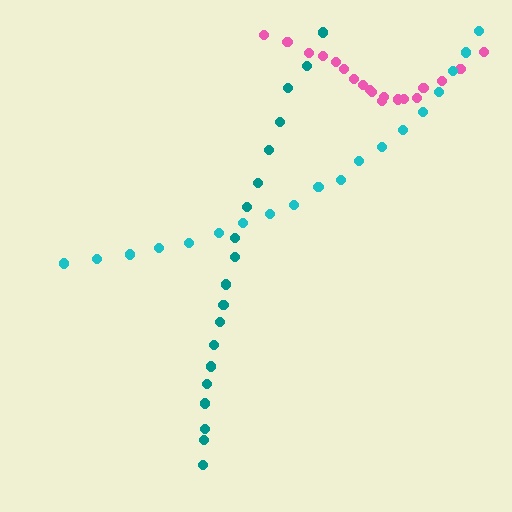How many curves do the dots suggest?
There are 3 distinct paths.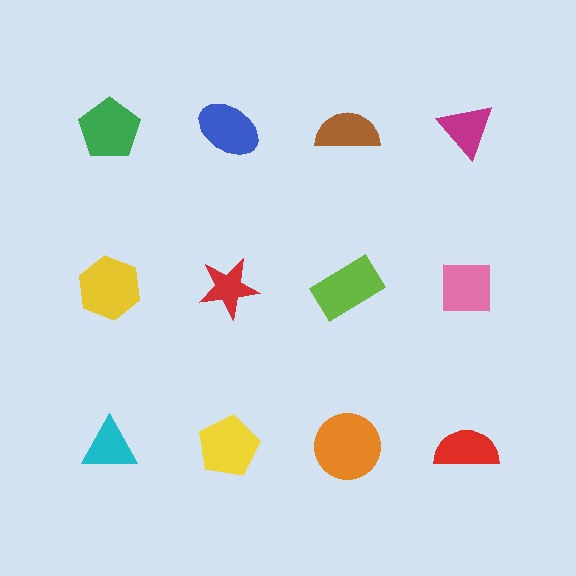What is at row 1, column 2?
A blue ellipse.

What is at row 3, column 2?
A yellow pentagon.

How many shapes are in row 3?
4 shapes.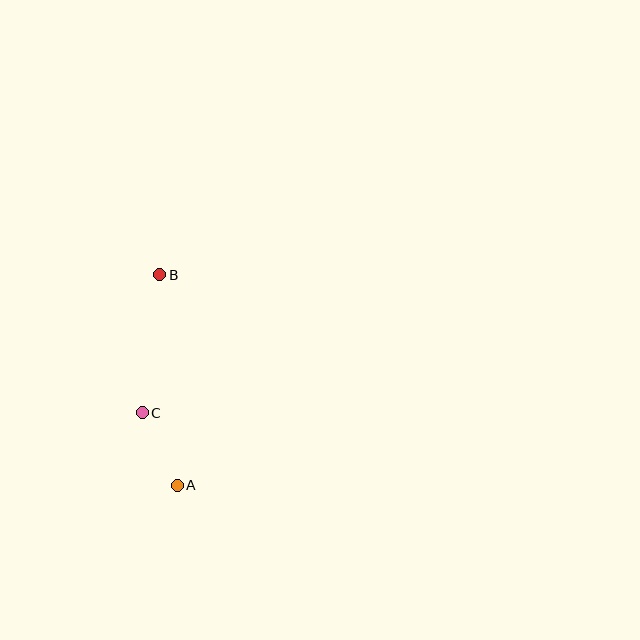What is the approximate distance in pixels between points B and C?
The distance between B and C is approximately 139 pixels.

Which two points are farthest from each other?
Points A and B are farthest from each other.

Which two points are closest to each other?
Points A and C are closest to each other.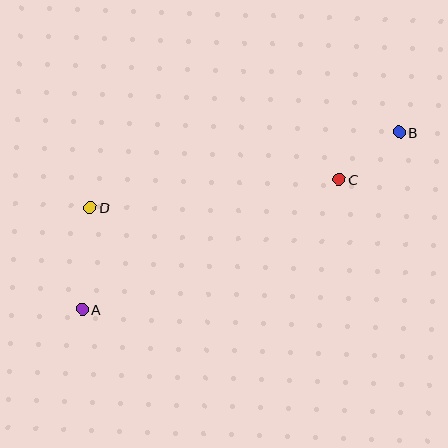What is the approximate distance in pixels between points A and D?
The distance between A and D is approximately 102 pixels.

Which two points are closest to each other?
Points B and C are closest to each other.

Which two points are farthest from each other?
Points A and B are farthest from each other.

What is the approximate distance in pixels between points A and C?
The distance between A and C is approximately 287 pixels.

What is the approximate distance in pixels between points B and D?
The distance between B and D is approximately 318 pixels.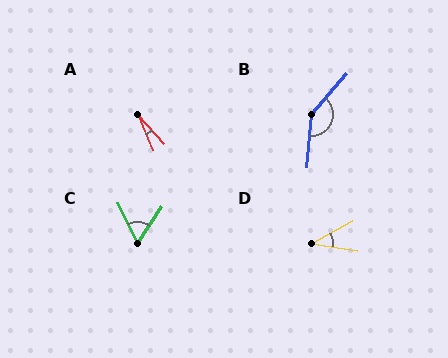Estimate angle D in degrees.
Approximately 37 degrees.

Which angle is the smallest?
A, at approximately 20 degrees.